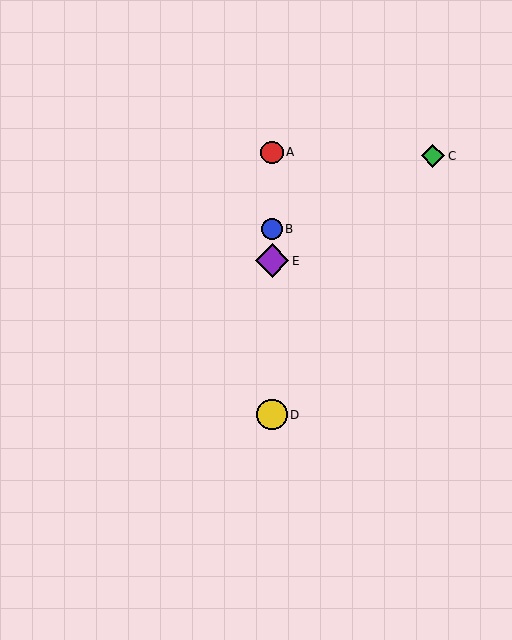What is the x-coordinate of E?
Object E is at x≈272.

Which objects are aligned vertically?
Objects A, B, D, E are aligned vertically.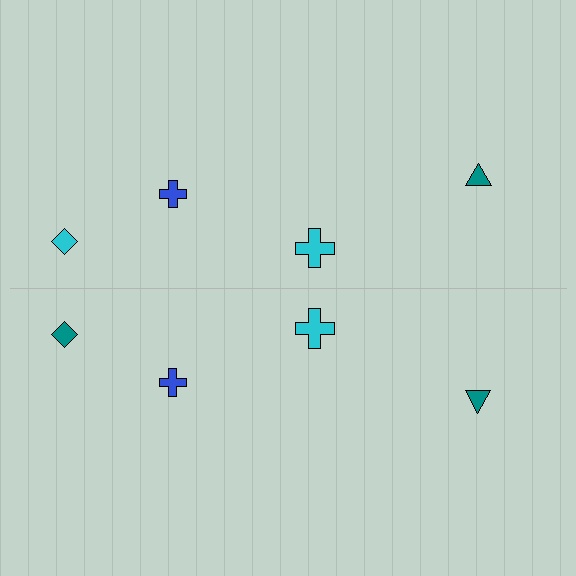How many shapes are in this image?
There are 8 shapes in this image.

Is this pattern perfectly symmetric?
No, the pattern is not perfectly symmetric. The teal diamond on the bottom side breaks the symmetry — its mirror counterpart is cyan.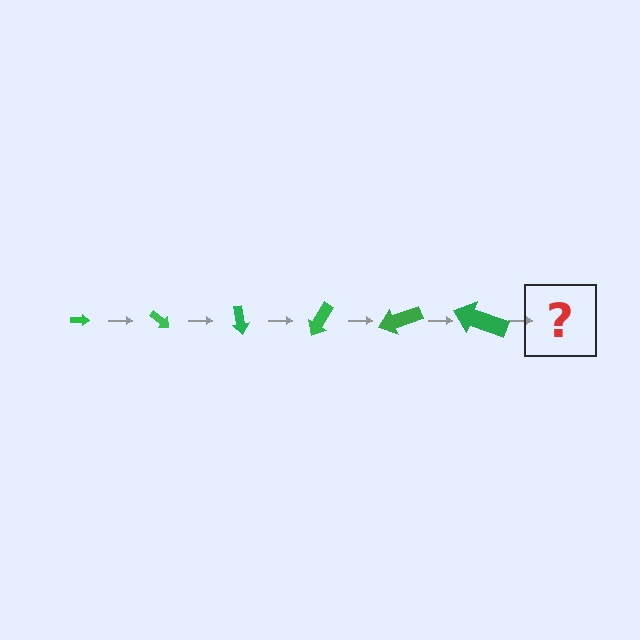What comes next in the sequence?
The next element should be an arrow, larger than the previous one and rotated 240 degrees from the start.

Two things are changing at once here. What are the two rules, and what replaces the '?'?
The two rules are that the arrow grows larger each step and it rotates 40 degrees each step. The '?' should be an arrow, larger than the previous one and rotated 240 degrees from the start.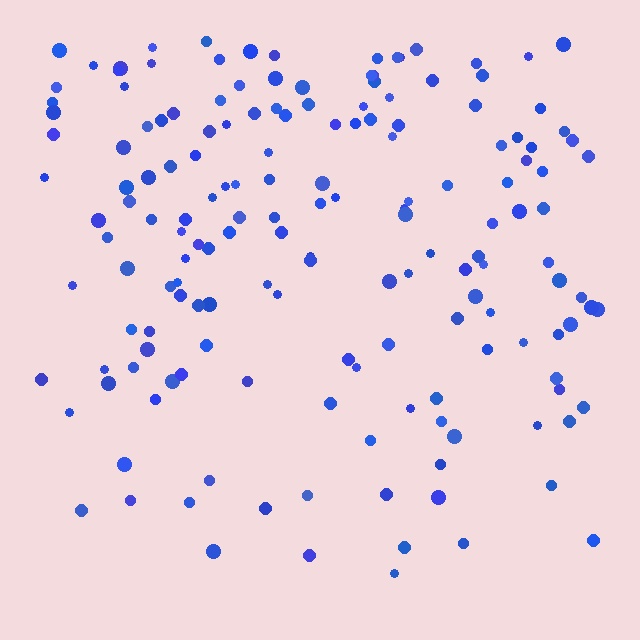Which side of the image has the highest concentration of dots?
The top.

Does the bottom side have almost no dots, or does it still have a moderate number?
Still a moderate number, just noticeably fewer than the top.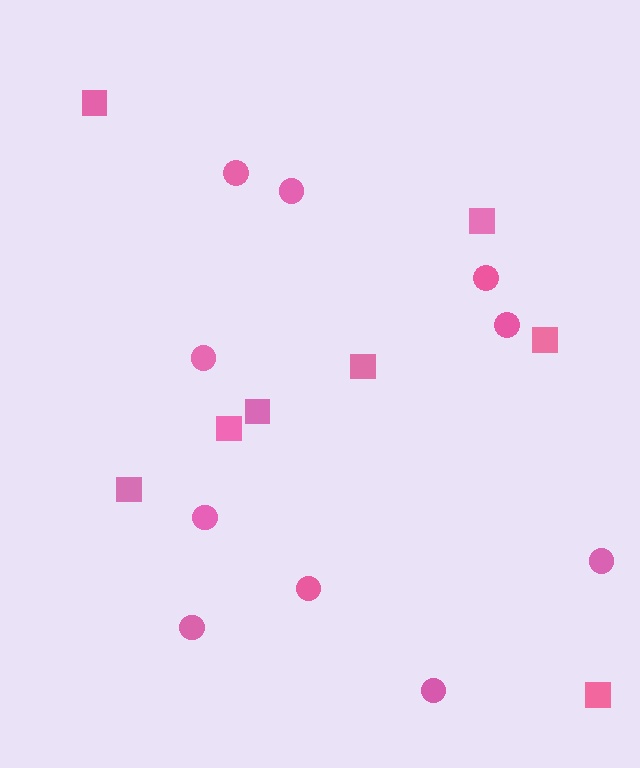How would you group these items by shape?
There are 2 groups: one group of circles (10) and one group of squares (8).